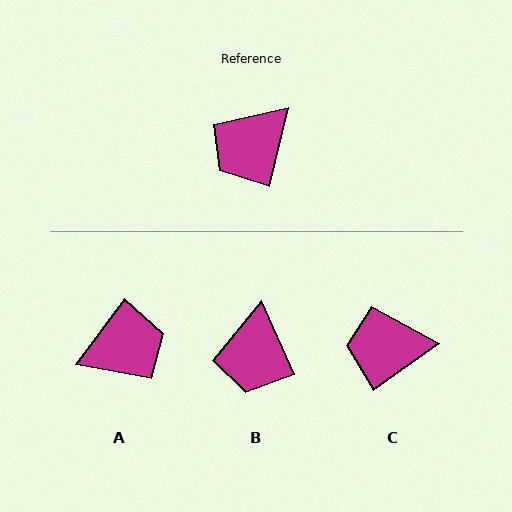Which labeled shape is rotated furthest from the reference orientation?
A, about 157 degrees away.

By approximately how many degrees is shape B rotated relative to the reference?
Approximately 38 degrees counter-clockwise.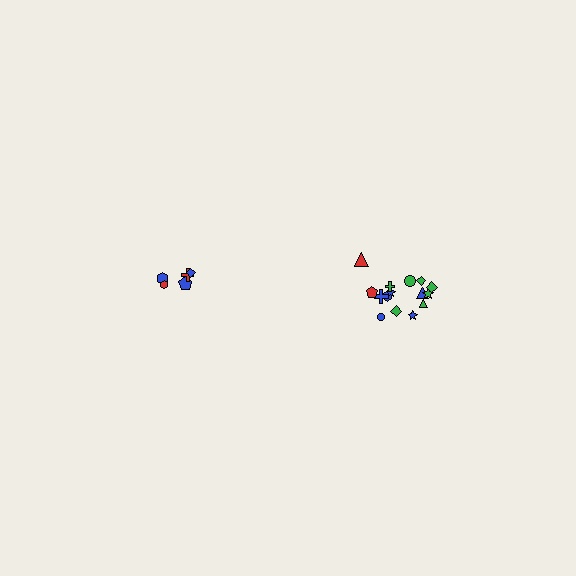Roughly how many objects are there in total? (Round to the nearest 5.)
Roughly 20 objects in total.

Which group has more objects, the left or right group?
The right group.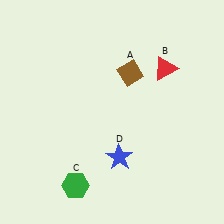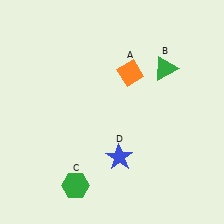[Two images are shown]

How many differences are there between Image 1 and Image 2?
There are 2 differences between the two images.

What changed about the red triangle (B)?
In Image 1, B is red. In Image 2, it changed to green.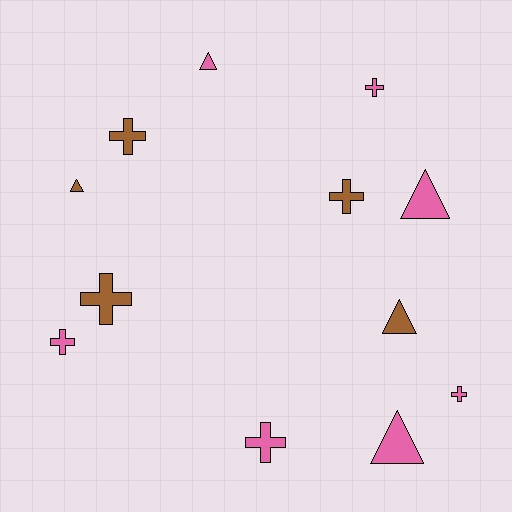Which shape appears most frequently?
Cross, with 7 objects.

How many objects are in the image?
There are 12 objects.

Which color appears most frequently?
Pink, with 7 objects.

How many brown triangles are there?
There are 2 brown triangles.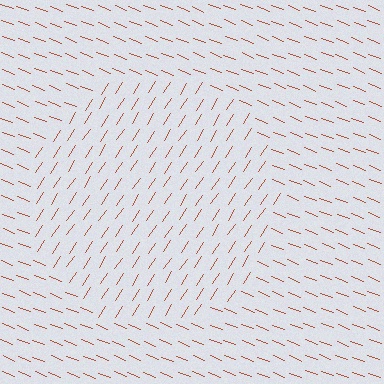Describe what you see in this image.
The image is filled with small brown line segments. A circle region in the image has lines oriented differently from the surrounding lines, creating a visible texture boundary.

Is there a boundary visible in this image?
Yes, there is a texture boundary formed by a change in line orientation.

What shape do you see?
I see a circle.